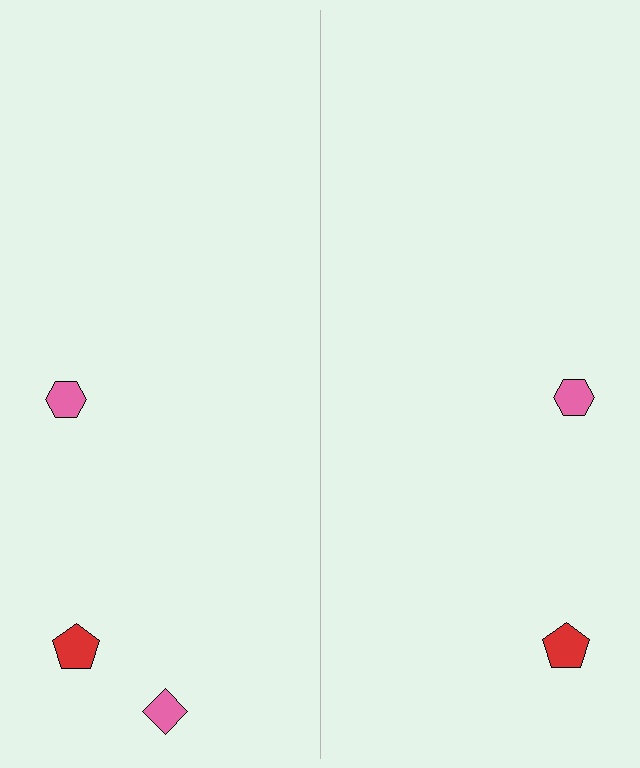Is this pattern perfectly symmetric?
No, the pattern is not perfectly symmetric. A pink diamond is missing from the right side.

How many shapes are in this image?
There are 5 shapes in this image.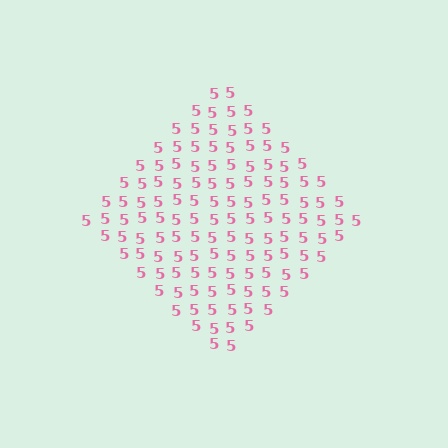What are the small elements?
The small elements are digit 5's.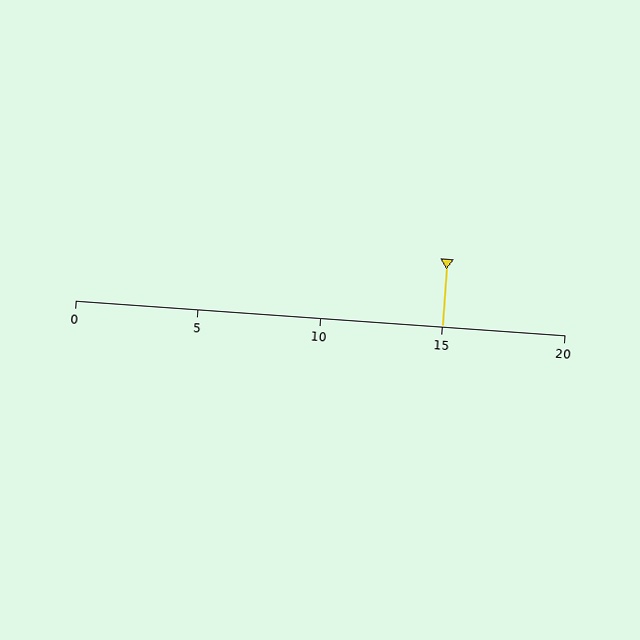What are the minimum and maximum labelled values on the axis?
The axis runs from 0 to 20.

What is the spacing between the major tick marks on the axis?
The major ticks are spaced 5 apart.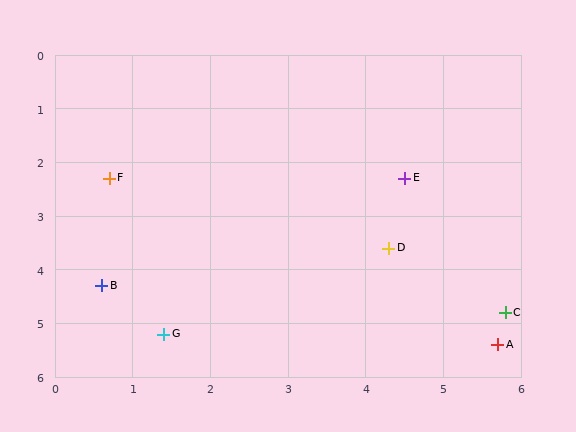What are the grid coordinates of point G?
Point G is at approximately (1.4, 5.2).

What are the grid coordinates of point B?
Point B is at approximately (0.6, 4.3).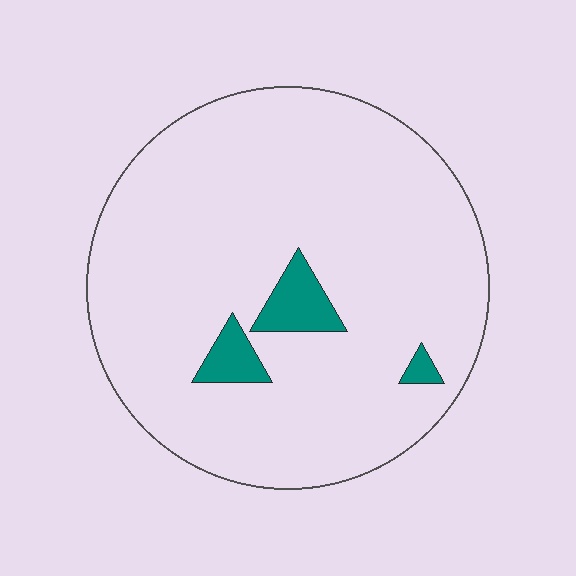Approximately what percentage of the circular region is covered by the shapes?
Approximately 5%.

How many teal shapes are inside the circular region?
3.